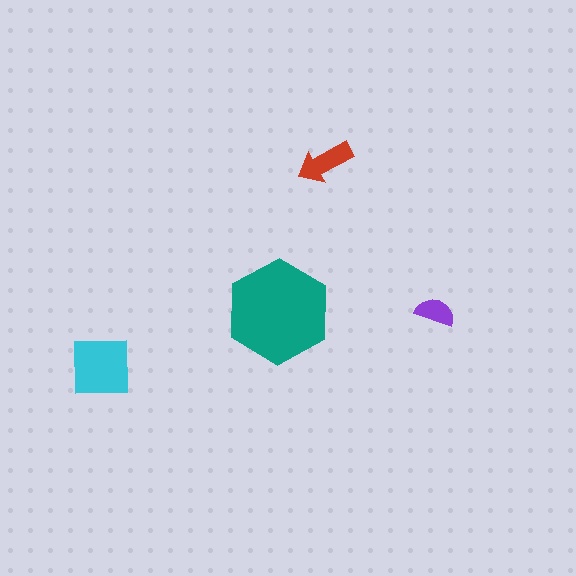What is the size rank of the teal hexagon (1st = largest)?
1st.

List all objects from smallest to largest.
The purple semicircle, the red arrow, the cyan square, the teal hexagon.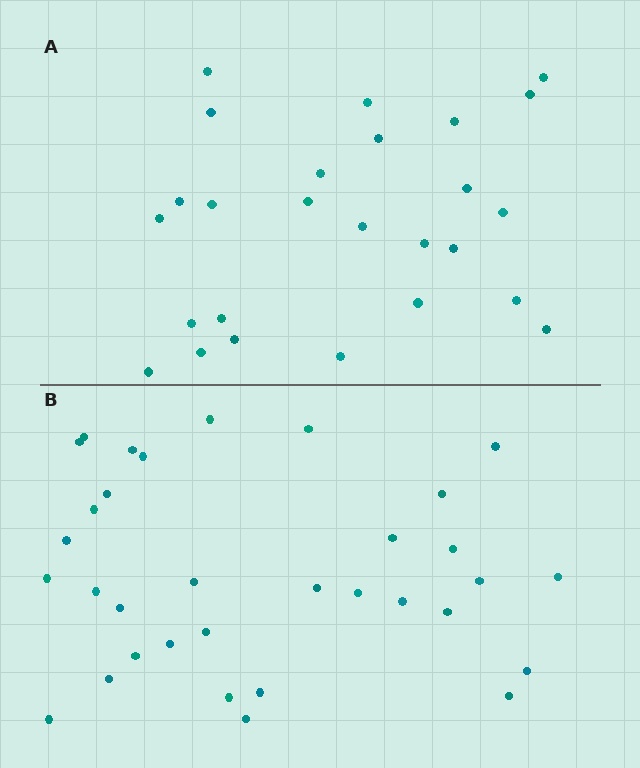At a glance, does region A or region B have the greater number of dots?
Region B (the bottom region) has more dots.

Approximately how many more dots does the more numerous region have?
Region B has roughly 8 or so more dots than region A.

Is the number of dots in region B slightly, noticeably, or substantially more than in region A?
Region B has noticeably more, but not dramatically so. The ratio is roughly 1.3 to 1.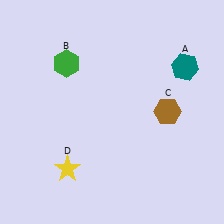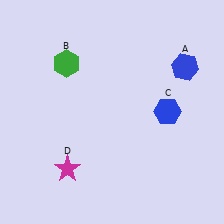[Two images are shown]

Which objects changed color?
A changed from teal to blue. C changed from brown to blue. D changed from yellow to magenta.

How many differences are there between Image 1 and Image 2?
There are 3 differences between the two images.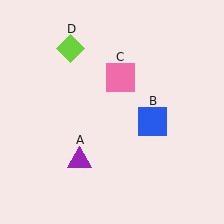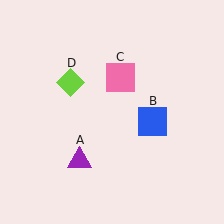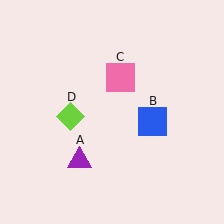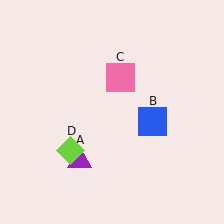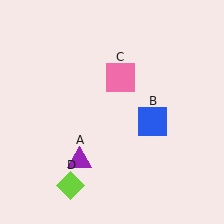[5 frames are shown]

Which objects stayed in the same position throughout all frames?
Purple triangle (object A) and blue square (object B) and pink square (object C) remained stationary.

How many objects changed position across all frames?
1 object changed position: lime diamond (object D).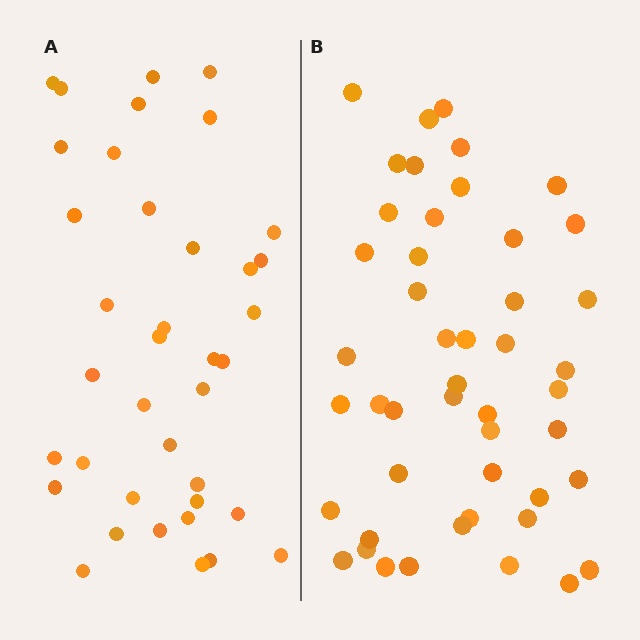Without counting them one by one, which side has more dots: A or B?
Region B (the right region) has more dots.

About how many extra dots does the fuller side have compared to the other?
Region B has roughly 8 or so more dots than region A.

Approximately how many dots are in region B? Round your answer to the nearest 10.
About 50 dots. (The exact count is 47, which rounds to 50.)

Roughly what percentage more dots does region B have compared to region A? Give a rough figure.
About 25% more.